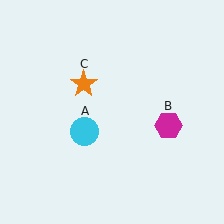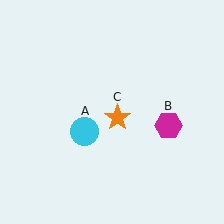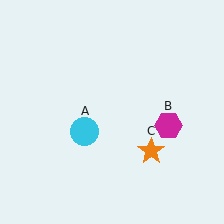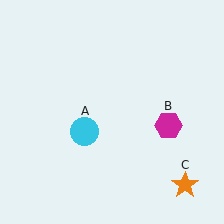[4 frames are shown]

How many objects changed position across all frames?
1 object changed position: orange star (object C).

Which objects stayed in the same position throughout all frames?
Cyan circle (object A) and magenta hexagon (object B) remained stationary.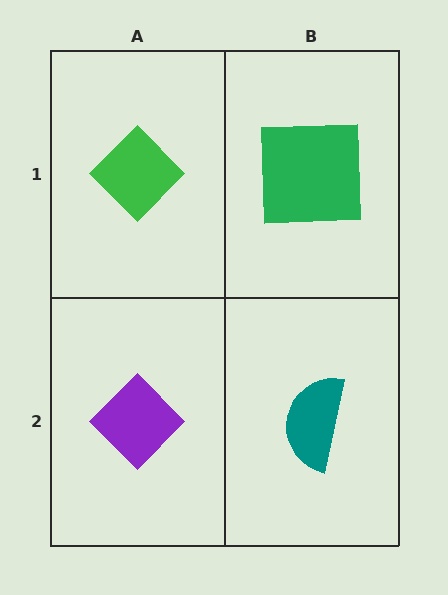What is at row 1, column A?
A green diamond.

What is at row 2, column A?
A purple diamond.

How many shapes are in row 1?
2 shapes.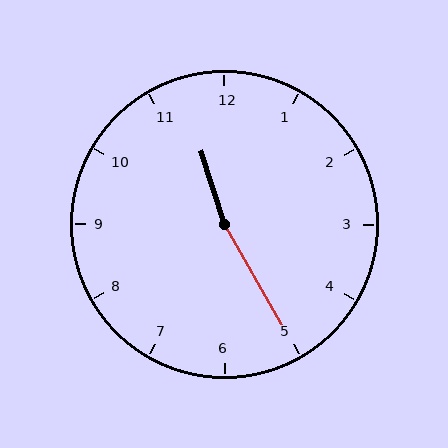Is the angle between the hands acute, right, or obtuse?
It is obtuse.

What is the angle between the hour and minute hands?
Approximately 168 degrees.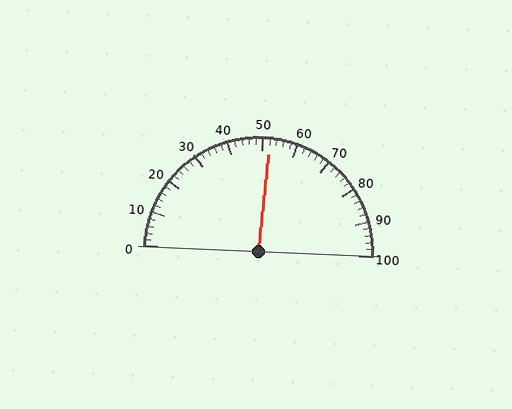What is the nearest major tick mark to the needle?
The nearest major tick mark is 50.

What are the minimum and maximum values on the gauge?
The gauge ranges from 0 to 100.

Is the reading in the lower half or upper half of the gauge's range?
The reading is in the upper half of the range (0 to 100).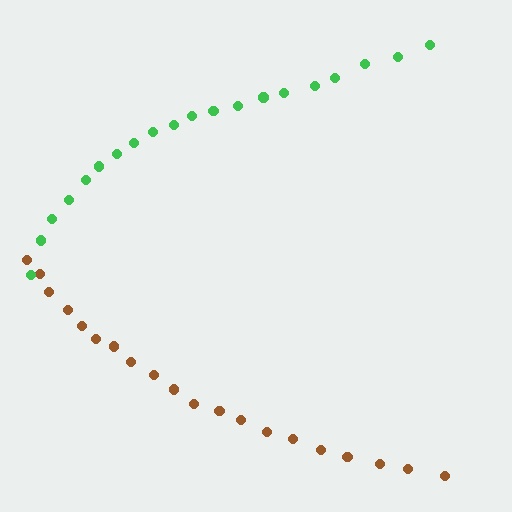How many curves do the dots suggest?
There are 2 distinct paths.